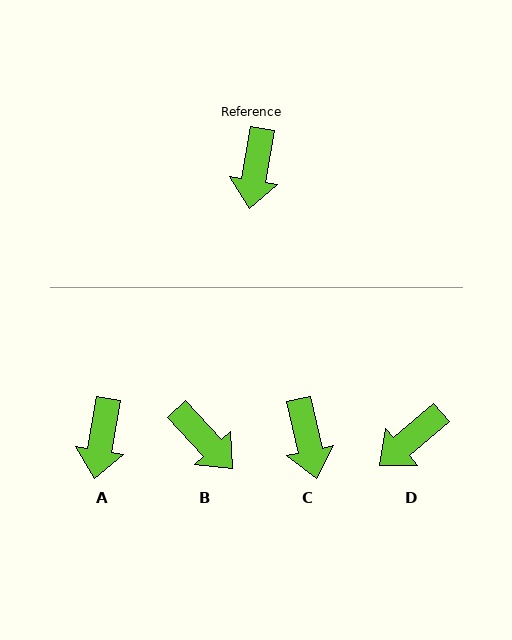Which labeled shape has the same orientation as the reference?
A.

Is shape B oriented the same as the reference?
No, it is off by about 52 degrees.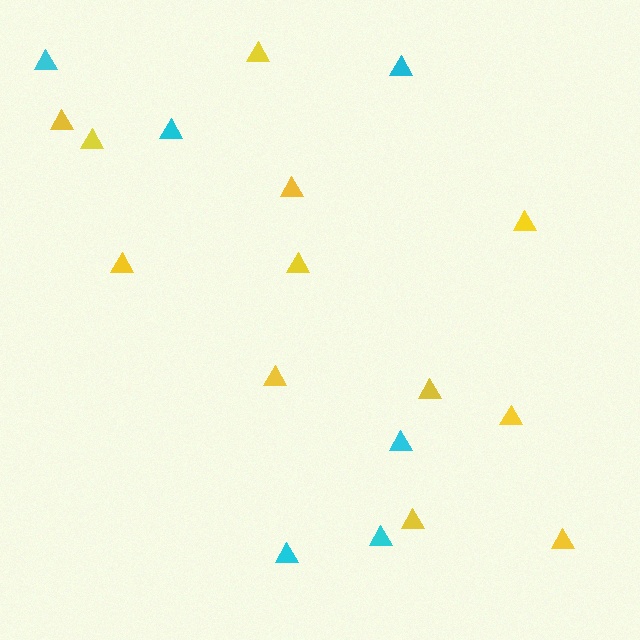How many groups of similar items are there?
There are 2 groups: one group of yellow triangles (12) and one group of cyan triangles (6).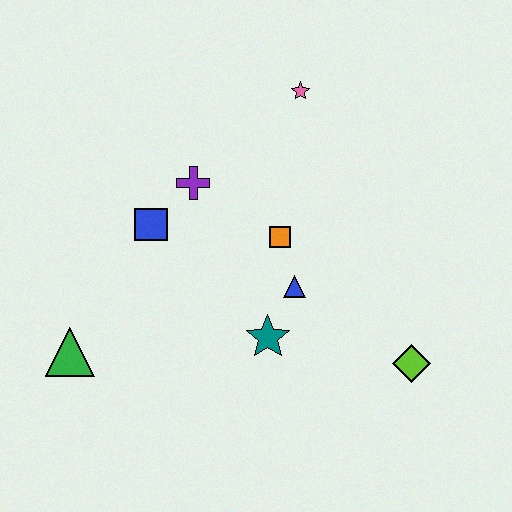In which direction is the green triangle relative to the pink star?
The green triangle is below the pink star.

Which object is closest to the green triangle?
The blue square is closest to the green triangle.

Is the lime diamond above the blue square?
No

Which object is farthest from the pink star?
The green triangle is farthest from the pink star.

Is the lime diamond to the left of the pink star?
No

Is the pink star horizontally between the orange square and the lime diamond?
Yes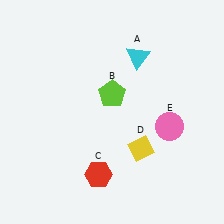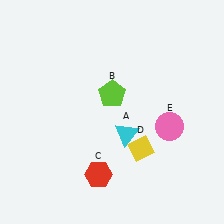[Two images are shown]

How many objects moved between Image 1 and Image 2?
1 object moved between the two images.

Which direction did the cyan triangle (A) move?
The cyan triangle (A) moved down.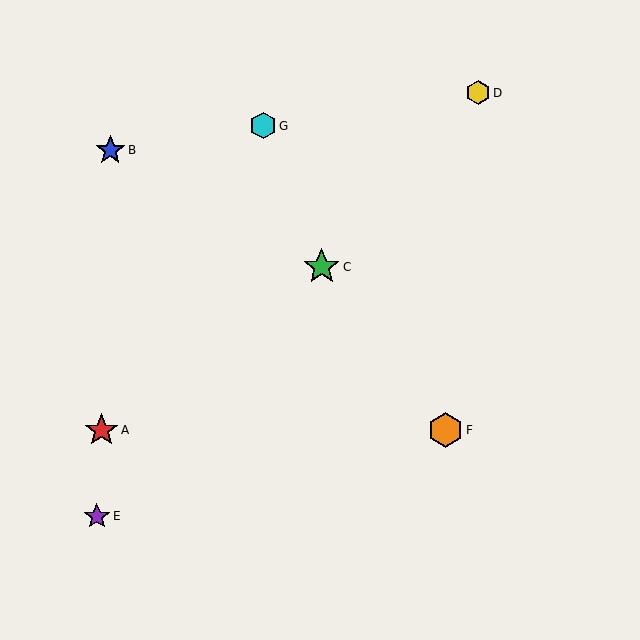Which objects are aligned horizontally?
Objects A, F are aligned horizontally.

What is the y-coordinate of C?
Object C is at y≈267.